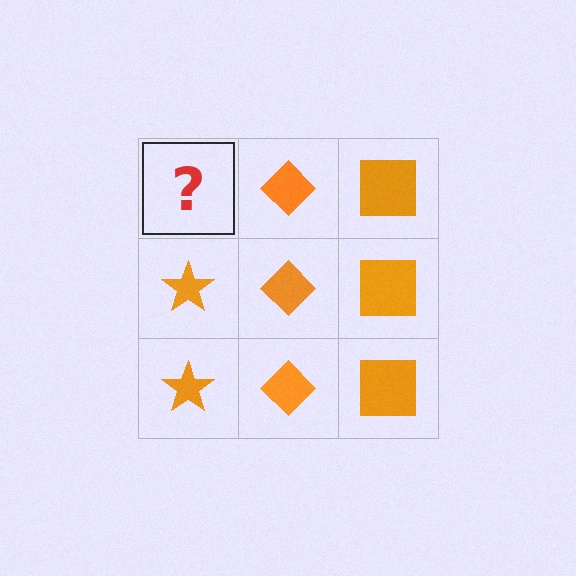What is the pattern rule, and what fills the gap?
The rule is that each column has a consistent shape. The gap should be filled with an orange star.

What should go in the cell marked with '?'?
The missing cell should contain an orange star.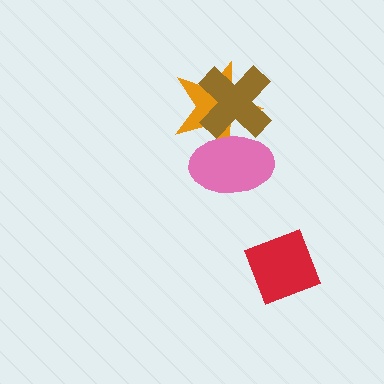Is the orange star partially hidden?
Yes, it is partially covered by another shape.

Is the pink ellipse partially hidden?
No, no other shape covers it.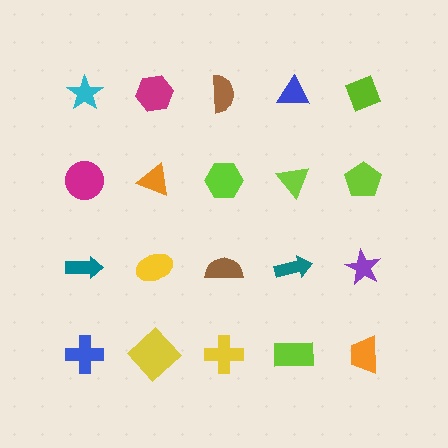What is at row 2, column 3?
A lime hexagon.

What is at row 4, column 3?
A yellow cross.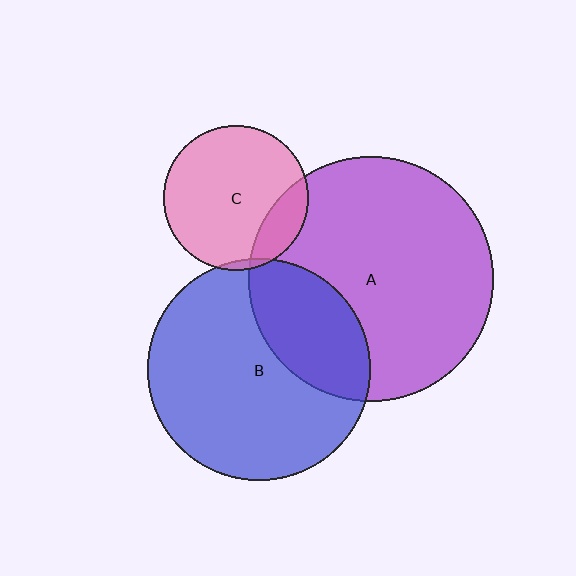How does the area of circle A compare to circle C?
Approximately 2.8 times.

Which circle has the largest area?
Circle A (purple).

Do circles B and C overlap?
Yes.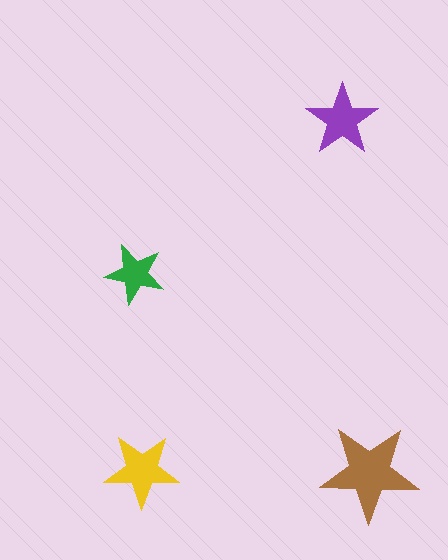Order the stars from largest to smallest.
the brown one, the yellow one, the purple one, the green one.